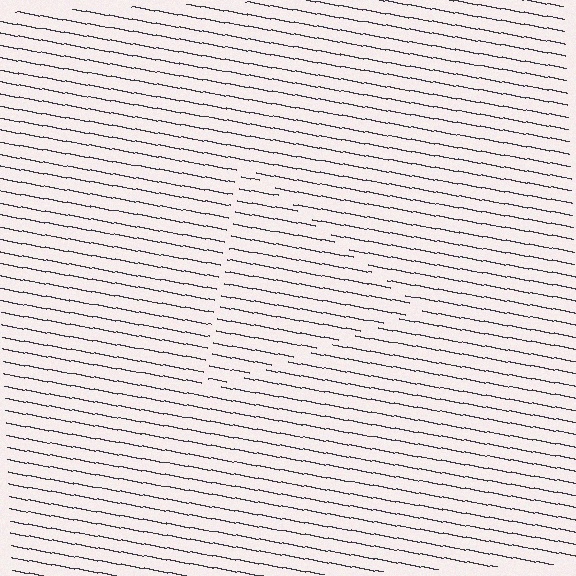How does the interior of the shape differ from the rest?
The interior of the shape contains the same grating, shifted by half a period — the contour is defined by the phase discontinuity where line-ends from the inner and outer gratings abut.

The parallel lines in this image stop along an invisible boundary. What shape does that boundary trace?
An illusory triangle. The interior of the shape contains the same grating, shifted by half a period — the contour is defined by the phase discontinuity where line-ends from the inner and outer gratings abut.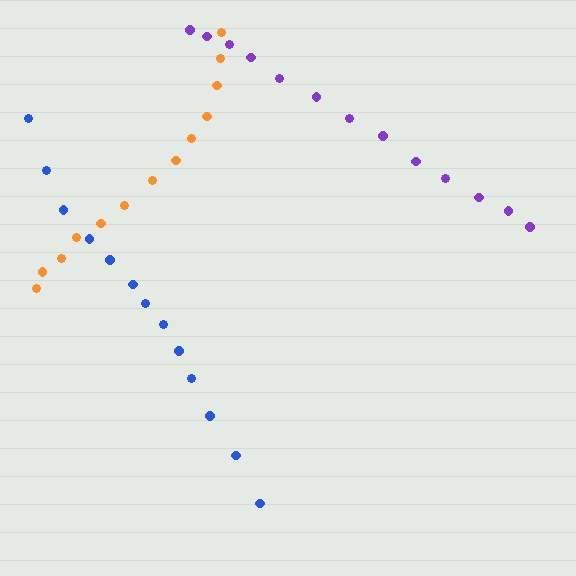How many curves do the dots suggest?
There are 3 distinct paths.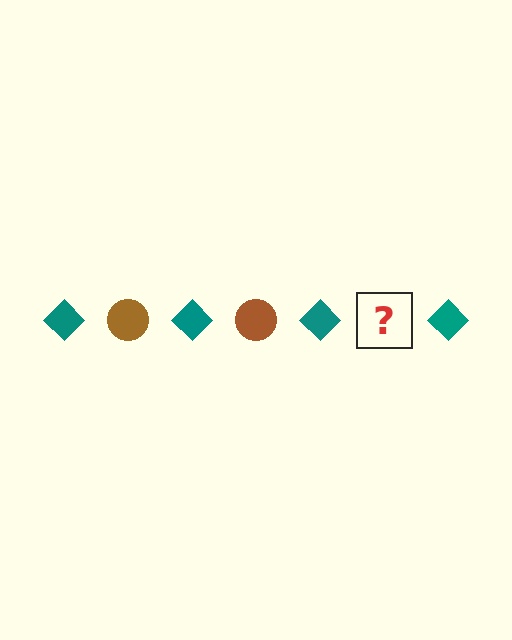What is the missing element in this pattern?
The missing element is a brown circle.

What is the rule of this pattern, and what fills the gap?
The rule is that the pattern alternates between teal diamond and brown circle. The gap should be filled with a brown circle.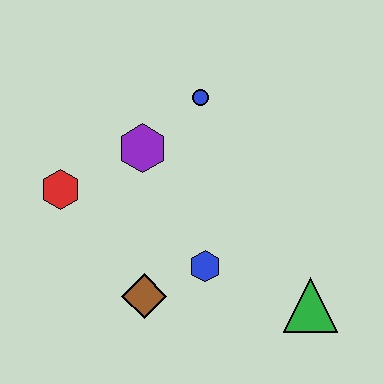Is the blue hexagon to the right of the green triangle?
No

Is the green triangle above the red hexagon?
No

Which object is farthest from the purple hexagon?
The green triangle is farthest from the purple hexagon.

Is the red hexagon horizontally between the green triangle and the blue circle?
No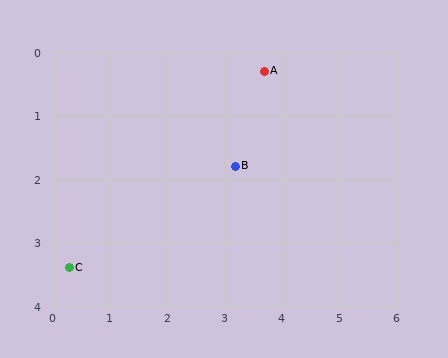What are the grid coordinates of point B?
Point B is at approximately (3.2, 1.8).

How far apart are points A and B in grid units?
Points A and B are about 1.6 grid units apart.